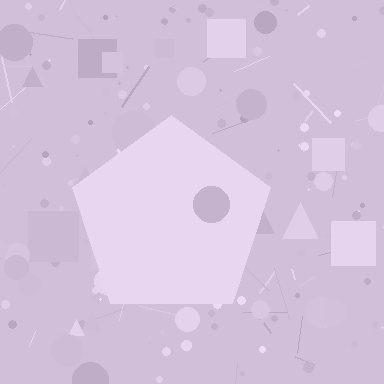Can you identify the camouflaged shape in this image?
The camouflaged shape is a pentagon.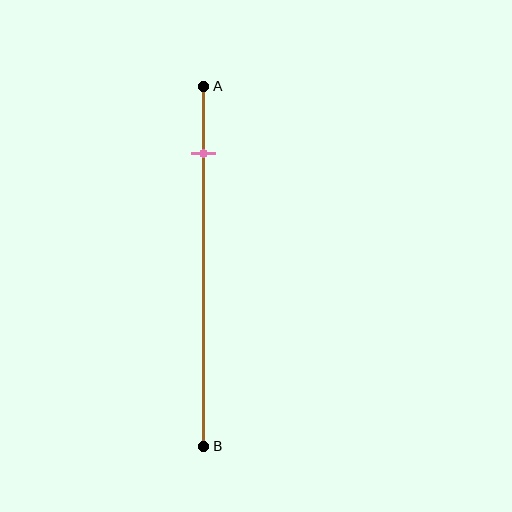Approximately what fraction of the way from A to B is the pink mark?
The pink mark is approximately 20% of the way from A to B.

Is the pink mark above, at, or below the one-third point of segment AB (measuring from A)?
The pink mark is above the one-third point of segment AB.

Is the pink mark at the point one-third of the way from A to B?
No, the mark is at about 20% from A, not at the 33% one-third point.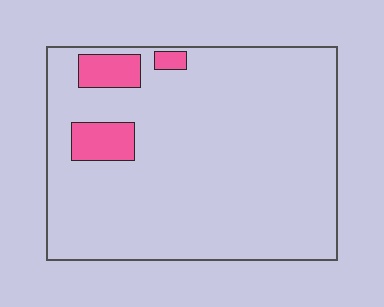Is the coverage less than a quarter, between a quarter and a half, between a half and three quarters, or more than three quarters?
Less than a quarter.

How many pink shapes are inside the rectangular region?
3.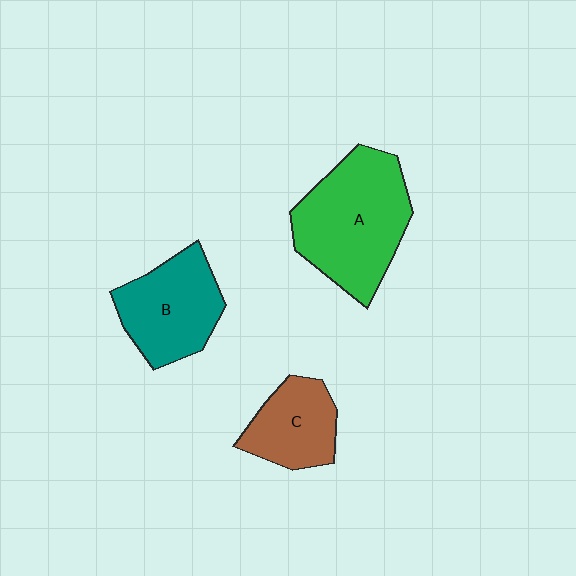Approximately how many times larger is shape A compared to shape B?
Approximately 1.4 times.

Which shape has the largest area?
Shape A (green).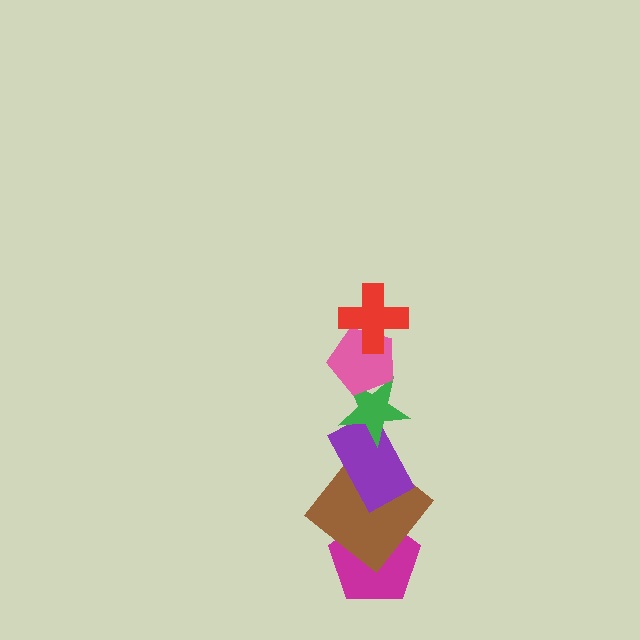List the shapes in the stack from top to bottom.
From top to bottom: the red cross, the pink pentagon, the green star, the purple rectangle, the brown diamond, the magenta pentagon.